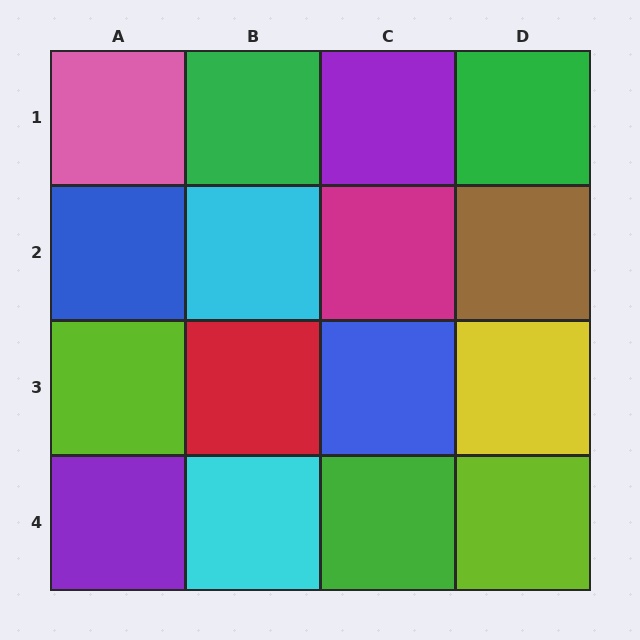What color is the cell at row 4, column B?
Cyan.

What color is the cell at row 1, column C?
Purple.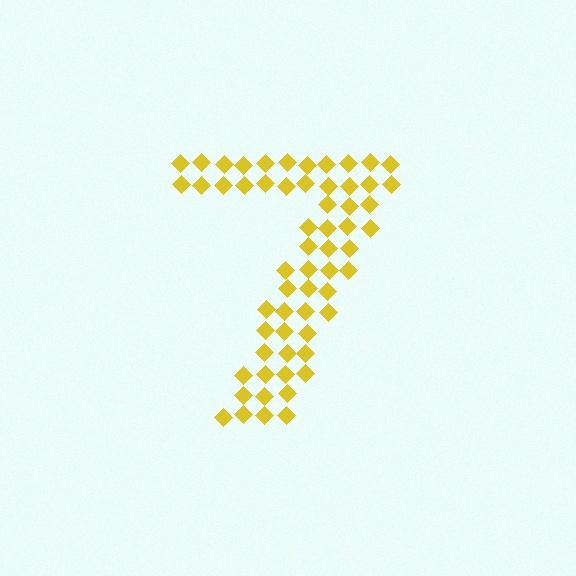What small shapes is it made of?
It is made of small diamonds.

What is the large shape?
The large shape is the digit 7.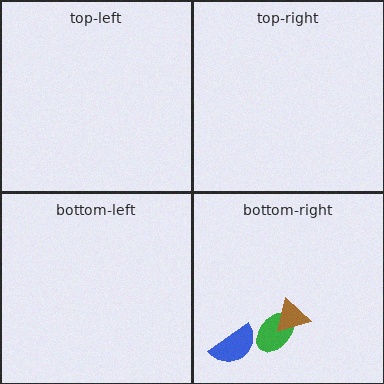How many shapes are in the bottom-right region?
3.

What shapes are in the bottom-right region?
The green ellipse, the blue semicircle, the brown triangle.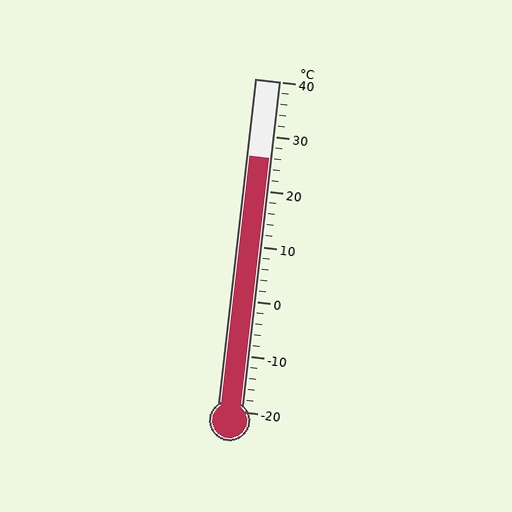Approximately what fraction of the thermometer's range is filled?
The thermometer is filled to approximately 75% of its range.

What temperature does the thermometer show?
The thermometer shows approximately 26°C.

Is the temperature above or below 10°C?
The temperature is above 10°C.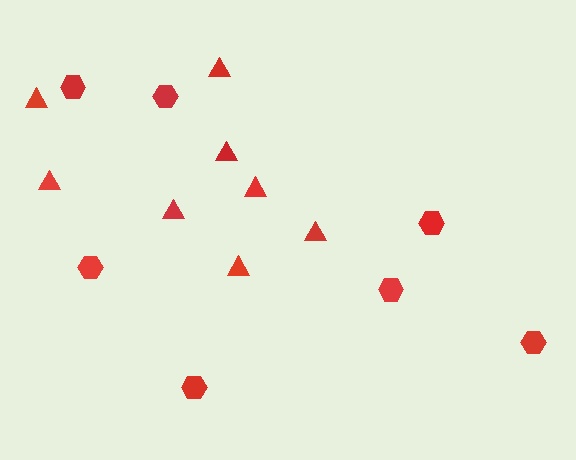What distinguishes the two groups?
There are 2 groups: one group of triangles (8) and one group of hexagons (7).